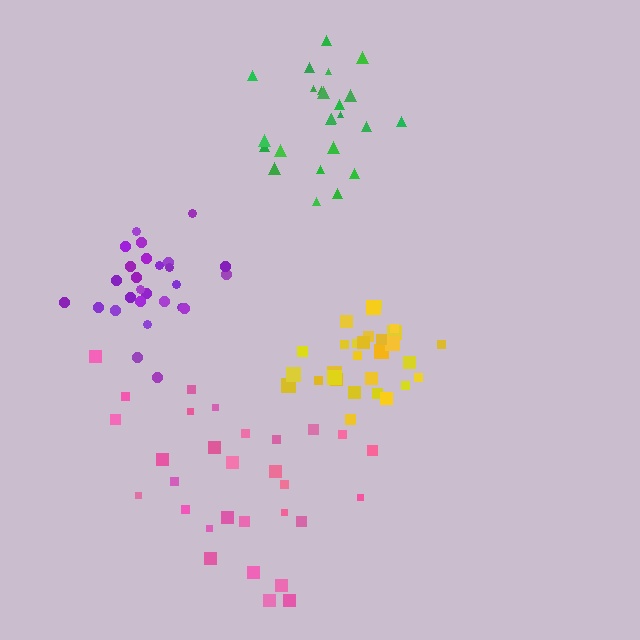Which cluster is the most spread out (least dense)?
Pink.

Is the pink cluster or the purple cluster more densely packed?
Purple.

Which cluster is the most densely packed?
Yellow.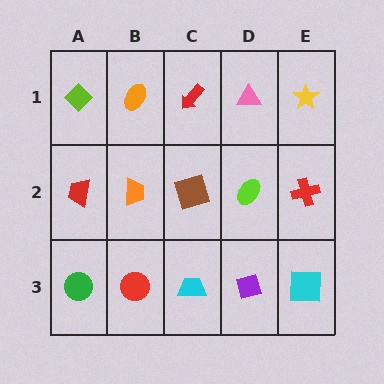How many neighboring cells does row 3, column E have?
2.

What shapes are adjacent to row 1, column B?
An orange trapezoid (row 2, column B), a lime diamond (row 1, column A), a red arrow (row 1, column C).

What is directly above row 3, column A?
A red trapezoid.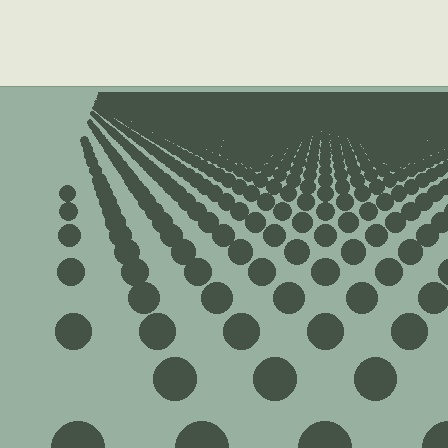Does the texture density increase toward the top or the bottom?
Density increases toward the top.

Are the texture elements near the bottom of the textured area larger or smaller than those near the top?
Larger. Near the bottom, elements are closer to the viewer and appear at a bigger on-screen size.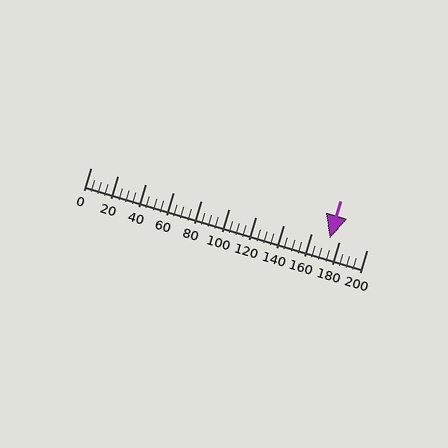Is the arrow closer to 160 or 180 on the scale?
The arrow is closer to 180.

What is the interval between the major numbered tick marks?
The major tick marks are spaced 20 units apart.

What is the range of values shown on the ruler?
The ruler shows values from 0 to 200.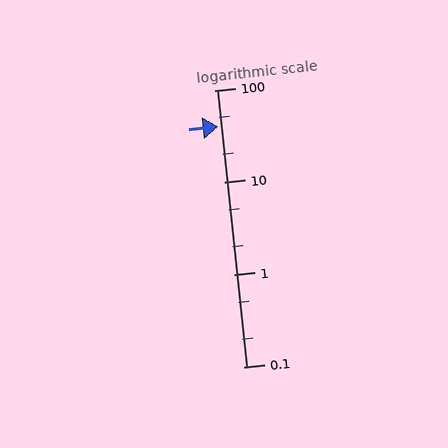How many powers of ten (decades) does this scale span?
The scale spans 3 decades, from 0.1 to 100.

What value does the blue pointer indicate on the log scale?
The pointer indicates approximately 40.